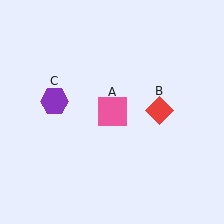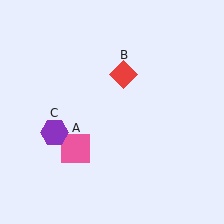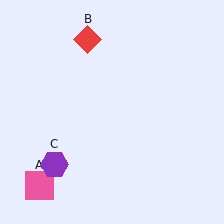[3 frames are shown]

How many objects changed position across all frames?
3 objects changed position: pink square (object A), red diamond (object B), purple hexagon (object C).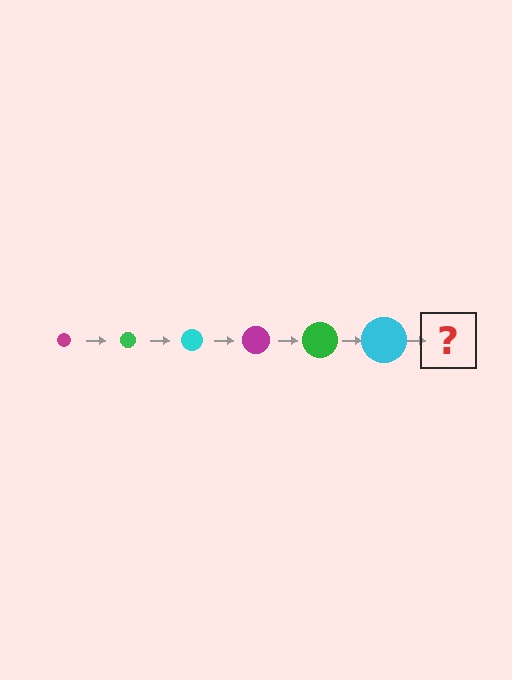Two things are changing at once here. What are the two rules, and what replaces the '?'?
The two rules are that the circle grows larger each step and the color cycles through magenta, green, and cyan. The '?' should be a magenta circle, larger than the previous one.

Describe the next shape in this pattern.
It should be a magenta circle, larger than the previous one.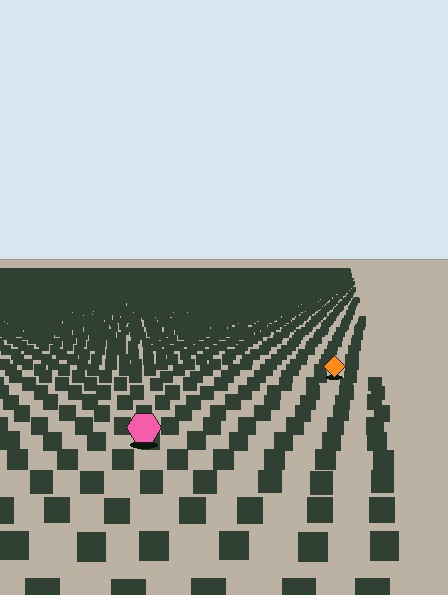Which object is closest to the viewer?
The pink hexagon is closest. The texture marks near it are larger and more spread out.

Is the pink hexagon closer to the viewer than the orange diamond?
Yes. The pink hexagon is closer — you can tell from the texture gradient: the ground texture is coarser near it.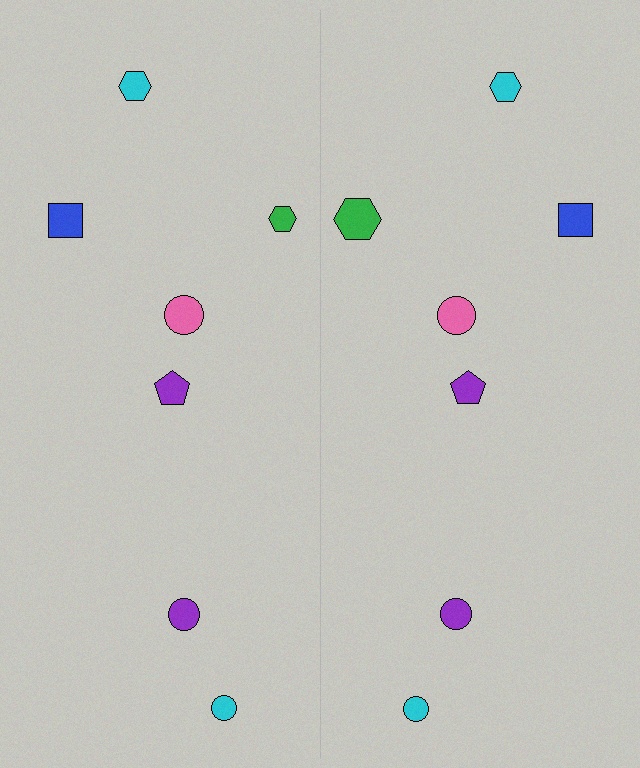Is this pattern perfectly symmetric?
No, the pattern is not perfectly symmetric. The green hexagon on the right side has a different size than its mirror counterpart.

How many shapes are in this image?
There are 14 shapes in this image.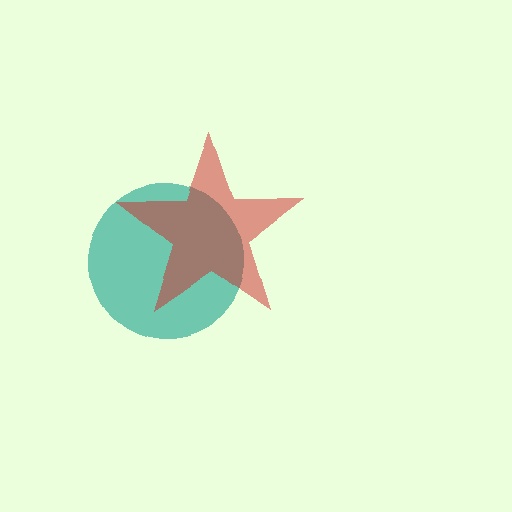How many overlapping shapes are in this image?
There are 2 overlapping shapes in the image.